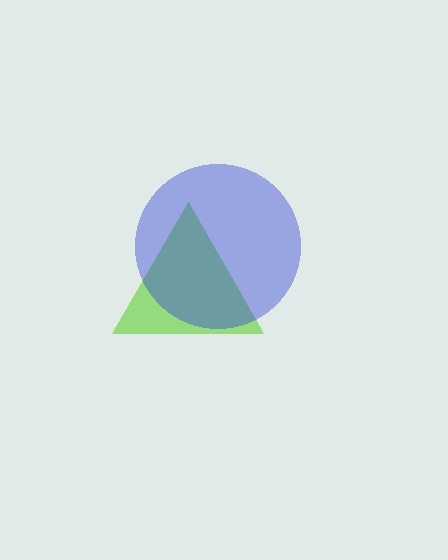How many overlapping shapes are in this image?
There are 2 overlapping shapes in the image.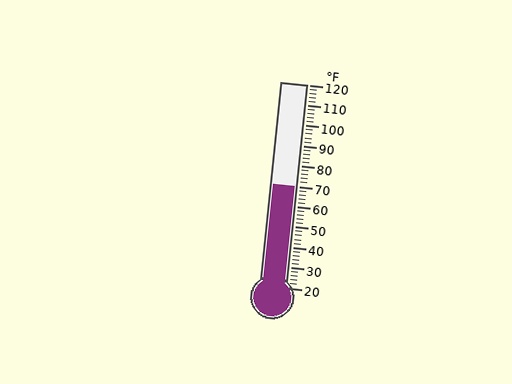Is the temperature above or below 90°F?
The temperature is below 90°F.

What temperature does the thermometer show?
The thermometer shows approximately 70°F.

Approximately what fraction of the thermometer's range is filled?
The thermometer is filled to approximately 50% of its range.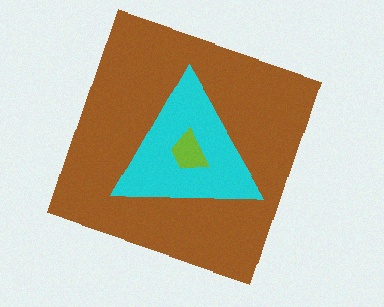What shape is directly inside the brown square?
The cyan triangle.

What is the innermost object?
The lime trapezoid.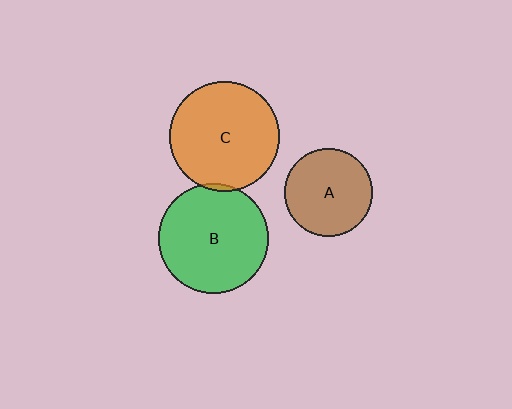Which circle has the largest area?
Circle B (green).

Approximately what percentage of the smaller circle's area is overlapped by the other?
Approximately 5%.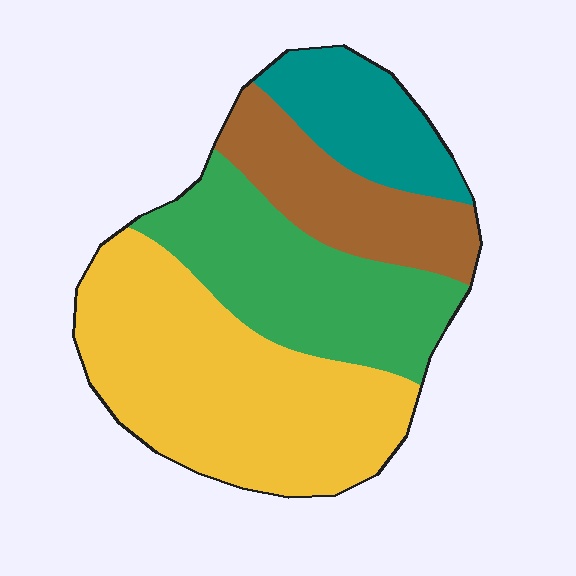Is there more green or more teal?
Green.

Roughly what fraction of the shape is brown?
Brown covers 17% of the shape.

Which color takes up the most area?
Yellow, at roughly 40%.